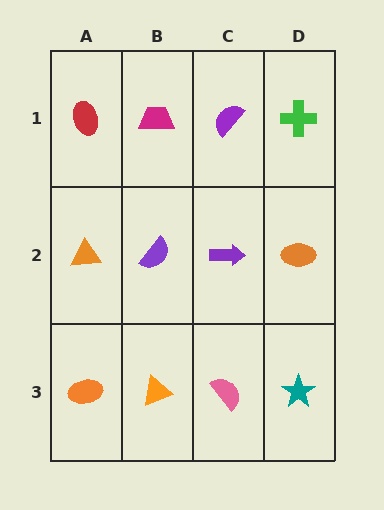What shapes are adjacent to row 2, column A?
A red ellipse (row 1, column A), an orange ellipse (row 3, column A), a purple semicircle (row 2, column B).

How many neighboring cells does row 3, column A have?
2.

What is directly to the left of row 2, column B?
An orange triangle.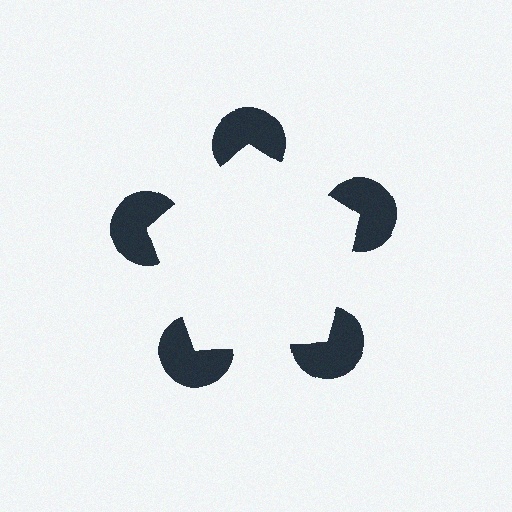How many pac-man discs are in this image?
There are 5 — one at each vertex of the illusory pentagon.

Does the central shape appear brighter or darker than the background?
It typically appears slightly brighter than the background, even though no actual brightness change is drawn.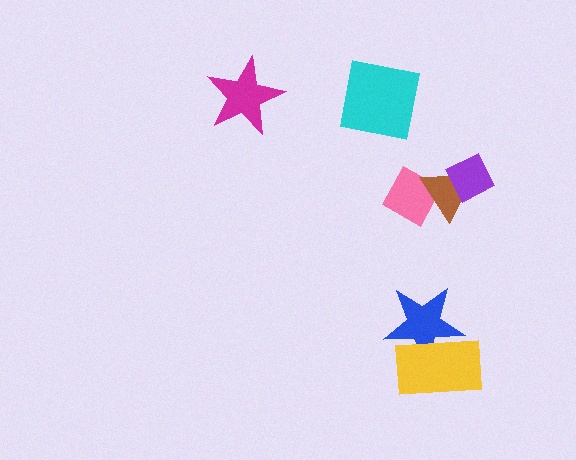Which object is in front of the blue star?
The yellow rectangle is in front of the blue star.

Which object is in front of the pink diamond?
The brown triangle is in front of the pink diamond.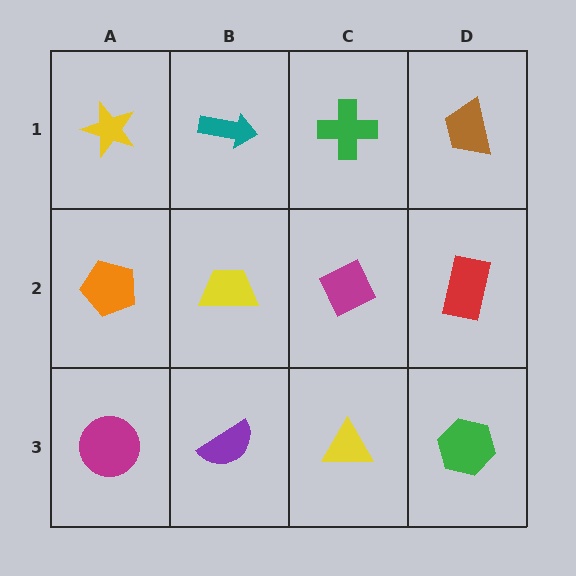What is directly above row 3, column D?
A red rectangle.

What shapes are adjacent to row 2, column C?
A green cross (row 1, column C), a yellow triangle (row 3, column C), a yellow trapezoid (row 2, column B), a red rectangle (row 2, column D).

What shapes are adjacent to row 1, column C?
A magenta diamond (row 2, column C), a teal arrow (row 1, column B), a brown trapezoid (row 1, column D).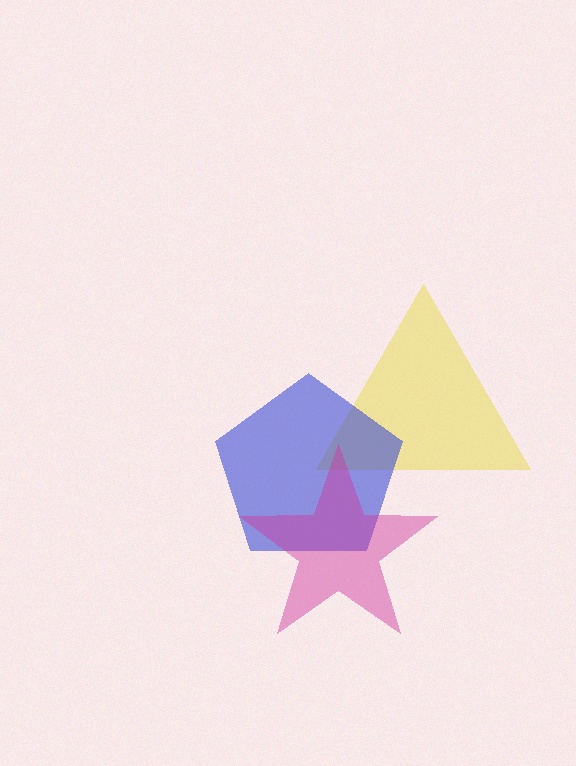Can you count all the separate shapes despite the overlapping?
Yes, there are 3 separate shapes.